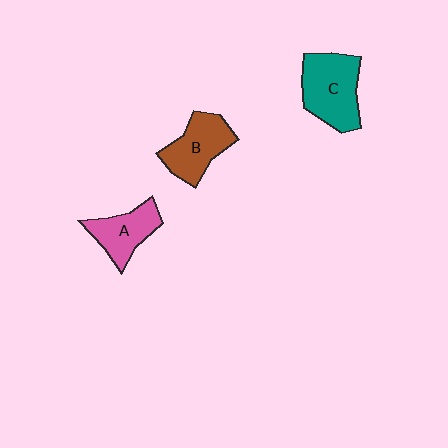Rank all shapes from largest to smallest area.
From largest to smallest: C (teal), B (brown), A (pink).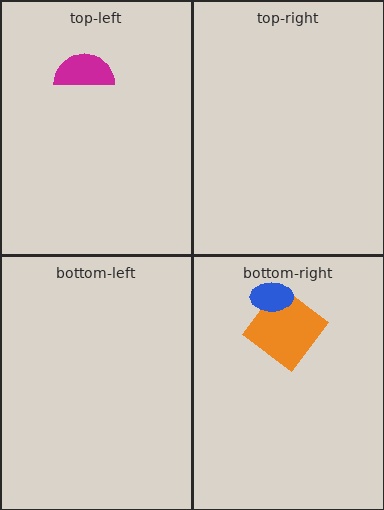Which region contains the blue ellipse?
The bottom-right region.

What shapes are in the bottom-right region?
The orange diamond, the blue ellipse.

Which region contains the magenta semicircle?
The top-left region.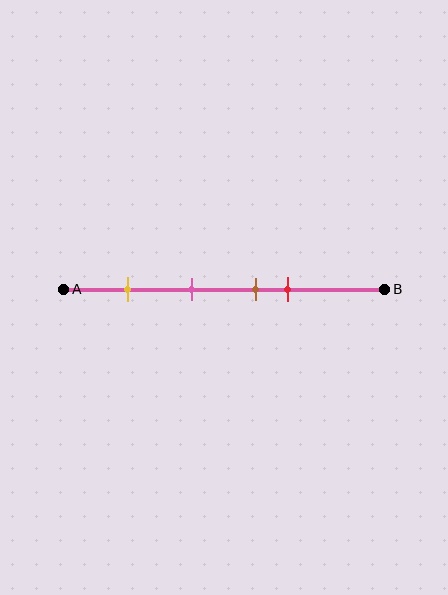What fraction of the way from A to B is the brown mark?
The brown mark is approximately 60% (0.6) of the way from A to B.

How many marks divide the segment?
There are 4 marks dividing the segment.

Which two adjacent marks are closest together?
The brown and red marks are the closest adjacent pair.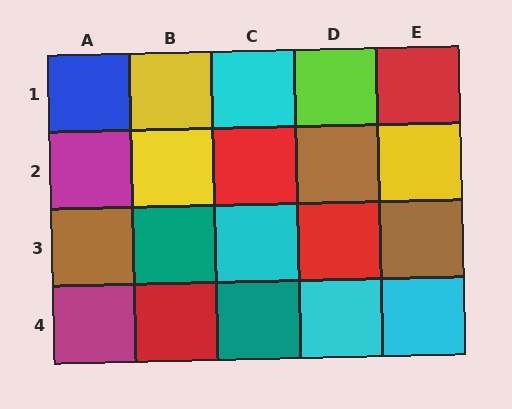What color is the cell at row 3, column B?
Teal.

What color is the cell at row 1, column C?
Cyan.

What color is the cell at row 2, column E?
Yellow.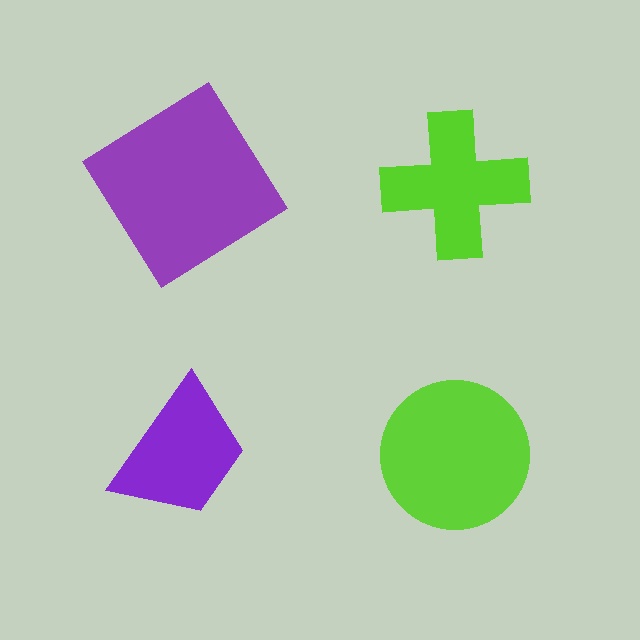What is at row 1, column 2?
A lime cross.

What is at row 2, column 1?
A purple trapezoid.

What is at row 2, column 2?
A lime circle.